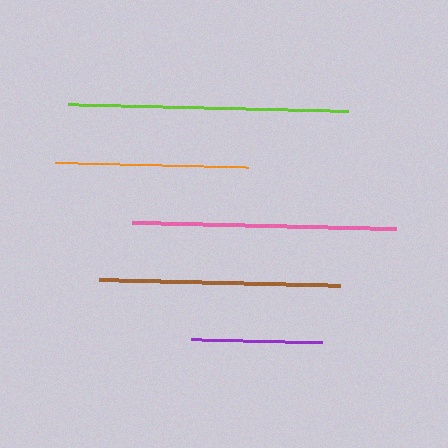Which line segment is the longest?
The lime line is the longest at approximately 281 pixels.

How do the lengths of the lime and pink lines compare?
The lime and pink lines are approximately the same length.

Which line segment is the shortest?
The purple line is the shortest at approximately 131 pixels.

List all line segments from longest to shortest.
From longest to shortest: lime, pink, brown, orange, purple.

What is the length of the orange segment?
The orange segment is approximately 193 pixels long.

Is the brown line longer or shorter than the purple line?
The brown line is longer than the purple line.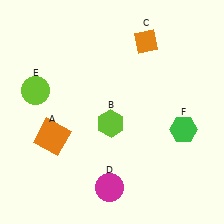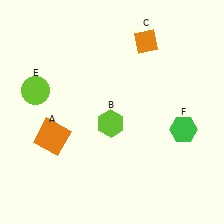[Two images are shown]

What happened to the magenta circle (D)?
The magenta circle (D) was removed in Image 2. It was in the bottom-left area of Image 1.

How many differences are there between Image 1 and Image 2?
There is 1 difference between the two images.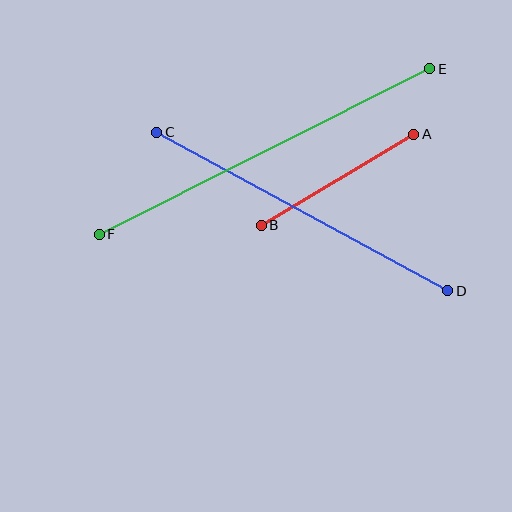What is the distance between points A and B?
The distance is approximately 177 pixels.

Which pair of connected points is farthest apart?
Points E and F are farthest apart.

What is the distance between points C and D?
The distance is approximately 331 pixels.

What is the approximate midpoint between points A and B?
The midpoint is at approximately (338, 180) pixels.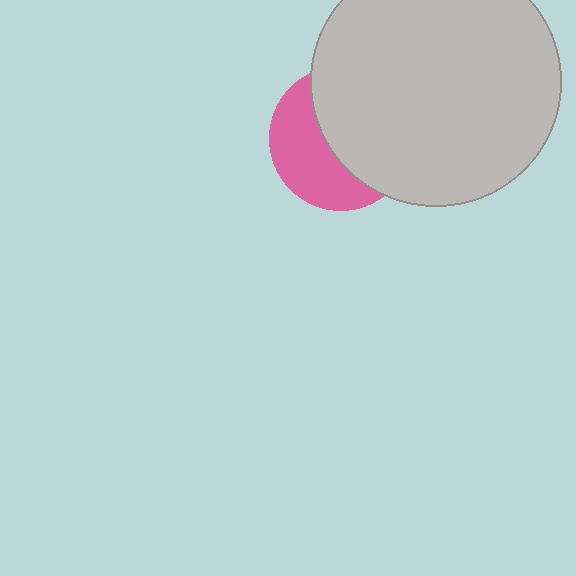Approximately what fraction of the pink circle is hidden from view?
Roughly 57% of the pink circle is hidden behind the light gray circle.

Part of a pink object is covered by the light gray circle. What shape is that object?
It is a circle.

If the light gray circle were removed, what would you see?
You would see the complete pink circle.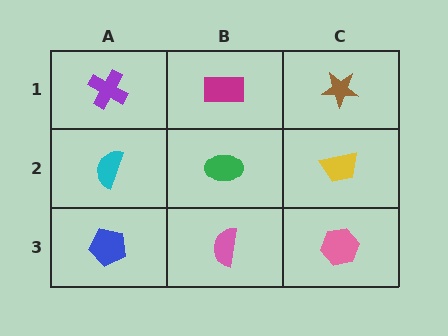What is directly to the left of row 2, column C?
A green ellipse.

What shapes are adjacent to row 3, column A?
A cyan semicircle (row 2, column A), a pink semicircle (row 3, column B).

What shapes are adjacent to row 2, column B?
A magenta rectangle (row 1, column B), a pink semicircle (row 3, column B), a cyan semicircle (row 2, column A), a yellow trapezoid (row 2, column C).